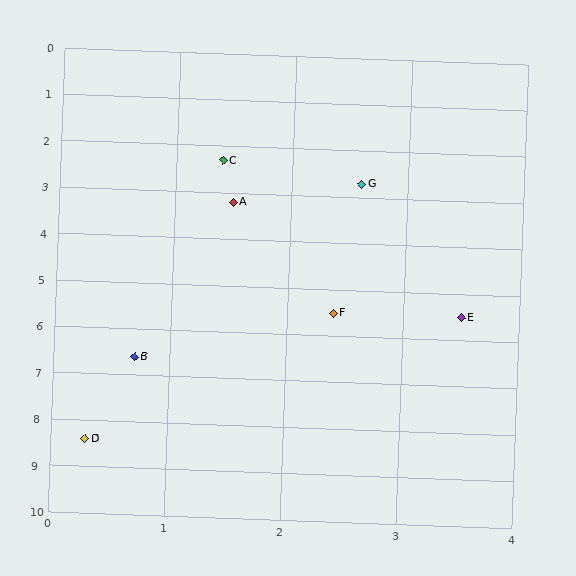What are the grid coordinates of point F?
Point F is at approximately (2.4, 5.5).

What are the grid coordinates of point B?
Point B is at approximately (0.7, 6.6).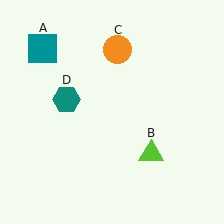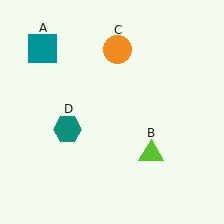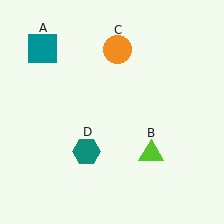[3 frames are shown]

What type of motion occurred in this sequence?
The teal hexagon (object D) rotated counterclockwise around the center of the scene.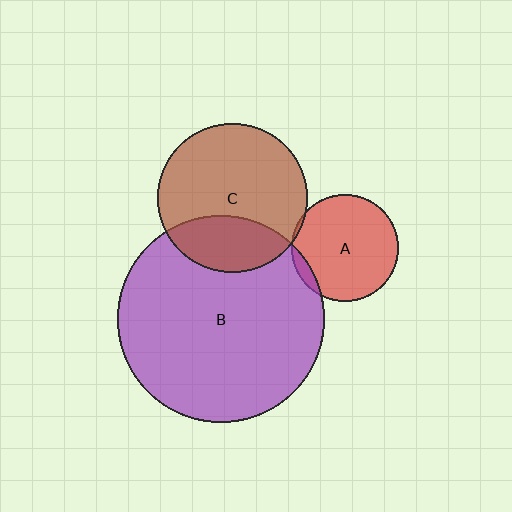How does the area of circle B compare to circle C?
Approximately 1.9 times.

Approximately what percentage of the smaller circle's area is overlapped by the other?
Approximately 5%.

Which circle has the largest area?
Circle B (purple).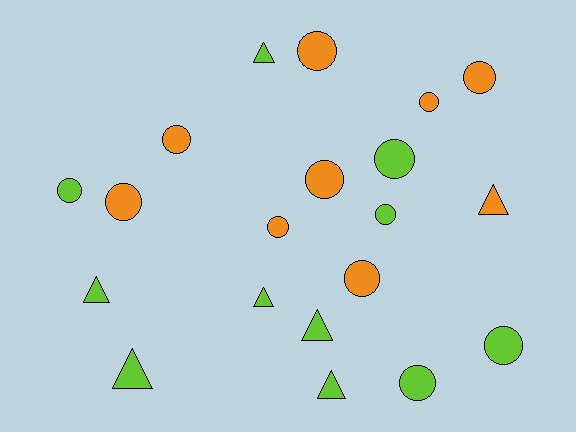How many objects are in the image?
There are 20 objects.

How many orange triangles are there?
There is 1 orange triangle.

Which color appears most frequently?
Lime, with 11 objects.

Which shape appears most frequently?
Circle, with 13 objects.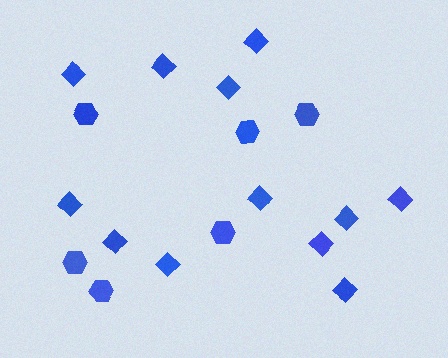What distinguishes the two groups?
There are 2 groups: one group of diamonds (12) and one group of hexagons (6).